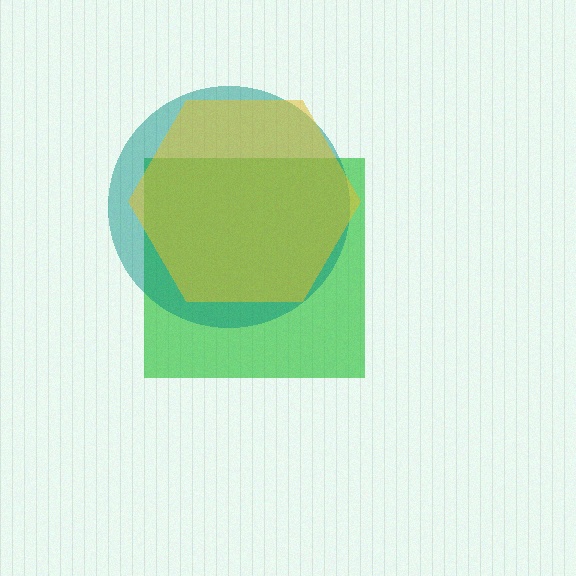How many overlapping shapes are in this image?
There are 3 overlapping shapes in the image.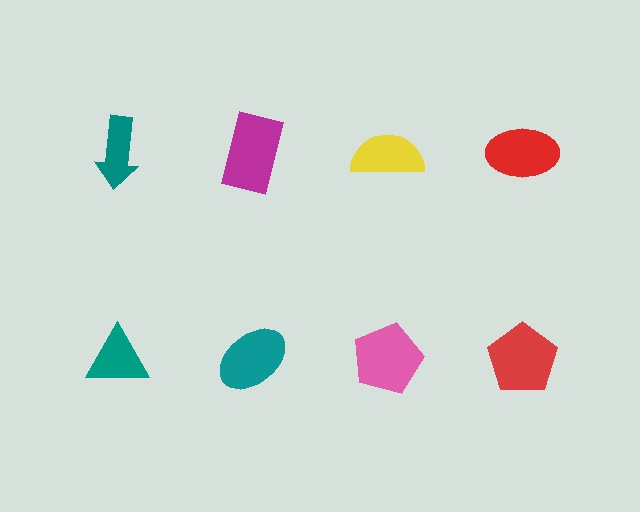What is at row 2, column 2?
A teal ellipse.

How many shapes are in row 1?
4 shapes.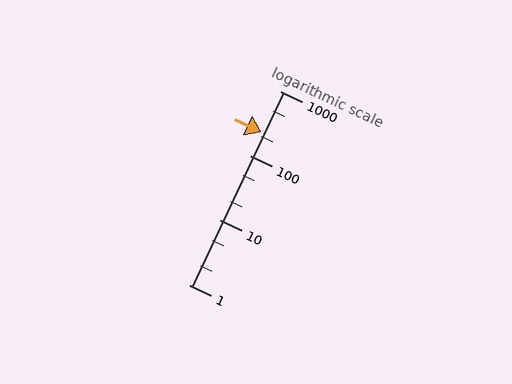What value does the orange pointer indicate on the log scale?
The pointer indicates approximately 230.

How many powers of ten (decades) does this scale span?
The scale spans 3 decades, from 1 to 1000.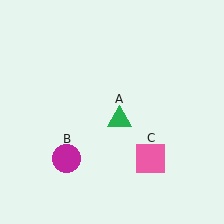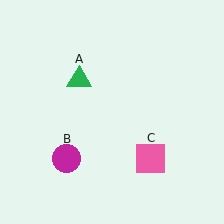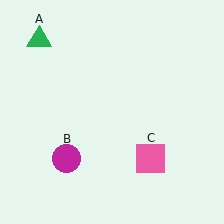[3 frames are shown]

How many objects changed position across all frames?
1 object changed position: green triangle (object A).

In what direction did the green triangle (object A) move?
The green triangle (object A) moved up and to the left.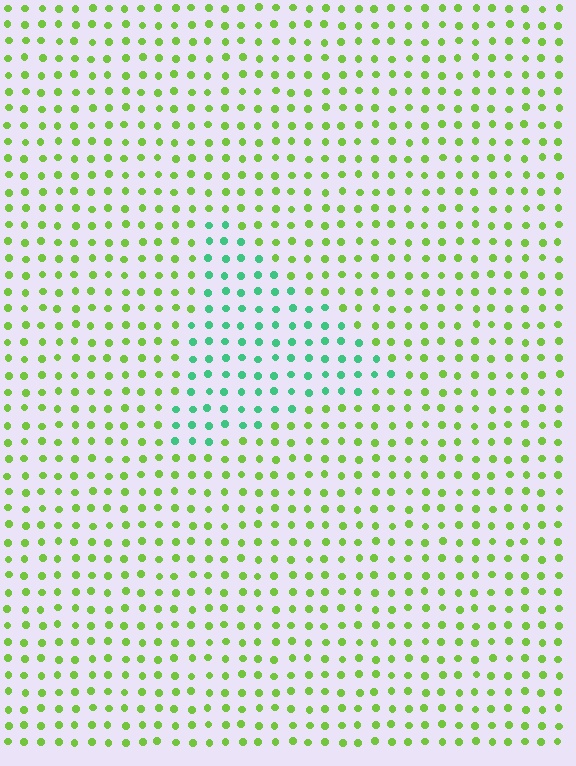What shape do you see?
I see a triangle.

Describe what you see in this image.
The image is filled with small lime elements in a uniform arrangement. A triangle-shaped region is visible where the elements are tinted to a slightly different hue, forming a subtle color boundary.